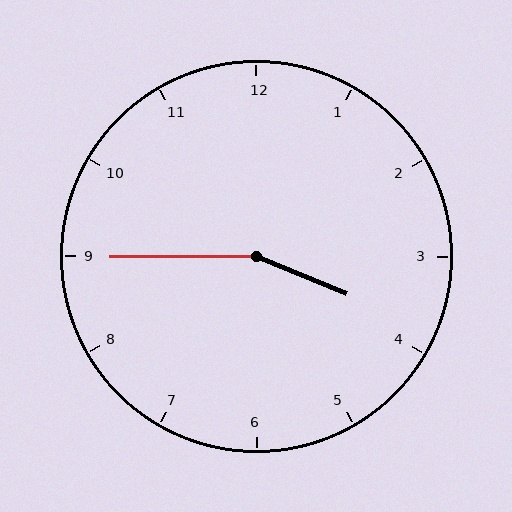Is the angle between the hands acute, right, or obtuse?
It is obtuse.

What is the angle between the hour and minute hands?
Approximately 158 degrees.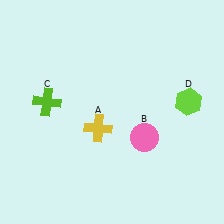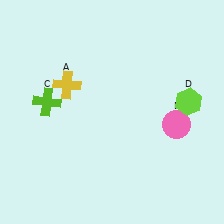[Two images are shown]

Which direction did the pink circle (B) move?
The pink circle (B) moved right.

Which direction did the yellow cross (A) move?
The yellow cross (A) moved up.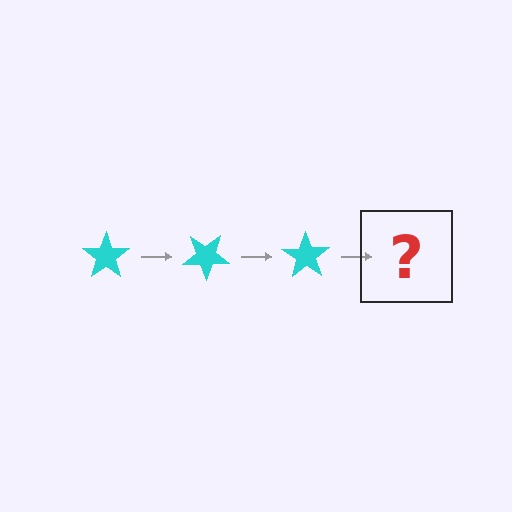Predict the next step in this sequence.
The next step is a cyan star rotated 105 degrees.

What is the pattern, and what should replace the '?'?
The pattern is that the star rotates 35 degrees each step. The '?' should be a cyan star rotated 105 degrees.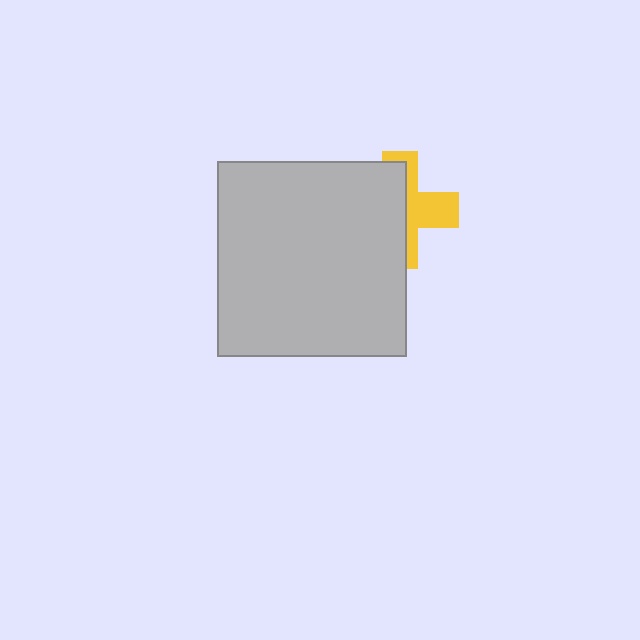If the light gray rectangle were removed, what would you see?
You would see the complete yellow cross.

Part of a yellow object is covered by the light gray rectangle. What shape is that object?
It is a cross.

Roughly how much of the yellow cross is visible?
A small part of it is visible (roughly 41%).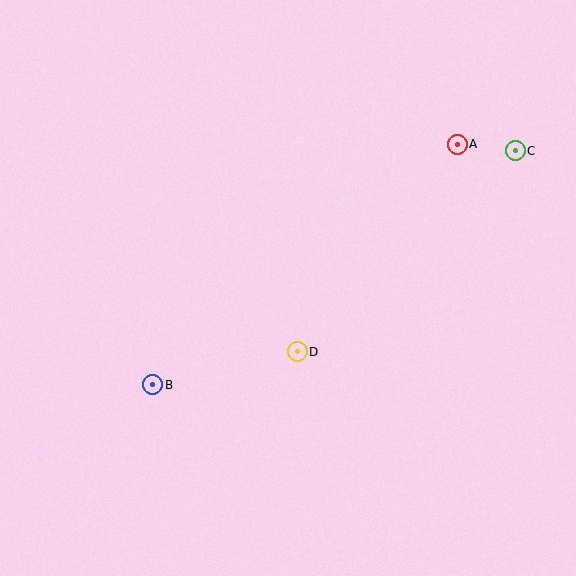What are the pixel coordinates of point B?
Point B is at (153, 385).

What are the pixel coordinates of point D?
Point D is at (297, 352).